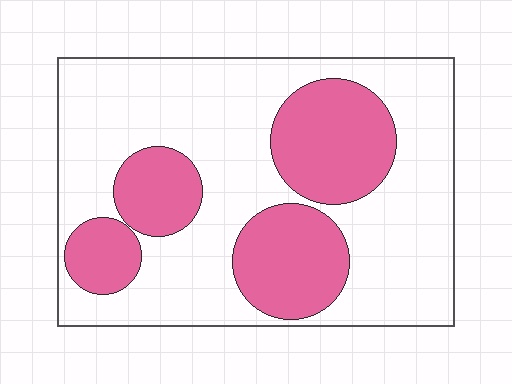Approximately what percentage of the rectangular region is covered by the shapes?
Approximately 30%.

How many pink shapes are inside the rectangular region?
4.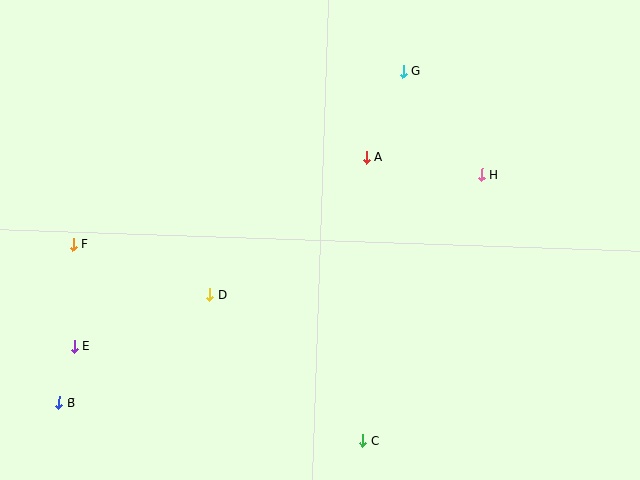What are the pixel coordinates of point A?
Point A is at (366, 157).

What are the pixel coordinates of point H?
Point H is at (481, 175).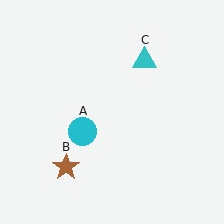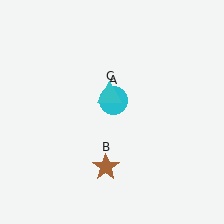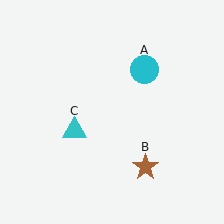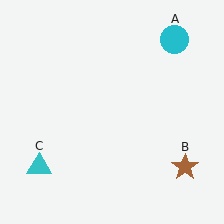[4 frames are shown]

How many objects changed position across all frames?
3 objects changed position: cyan circle (object A), brown star (object B), cyan triangle (object C).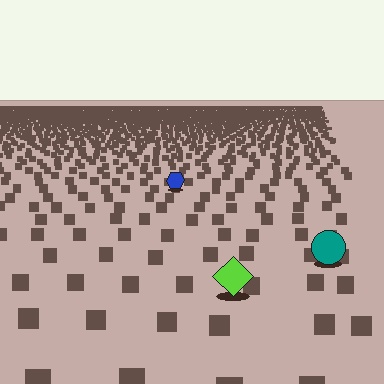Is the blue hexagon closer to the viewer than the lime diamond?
No. The lime diamond is closer — you can tell from the texture gradient: the ground texture is coarser near it.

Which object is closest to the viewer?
The lime diamond is closest. The texture marks near it are larger and more spread out.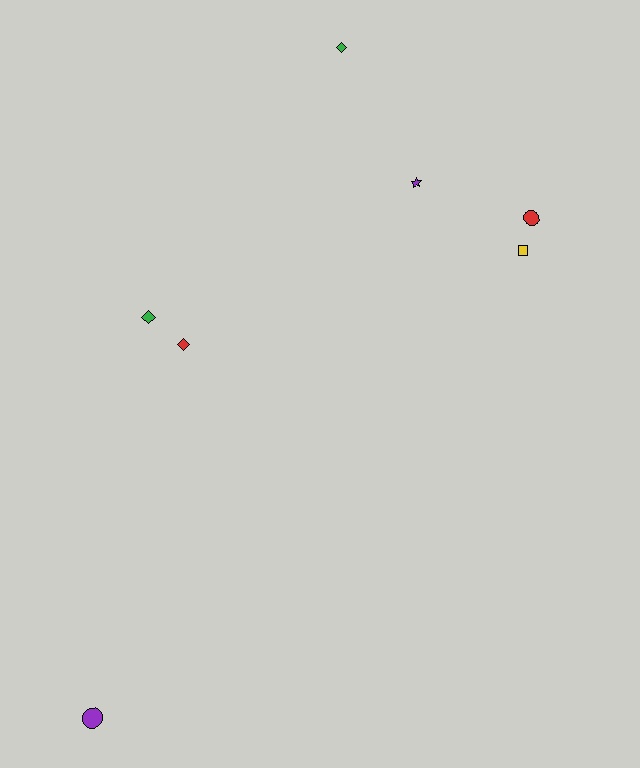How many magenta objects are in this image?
There are no magenta objects.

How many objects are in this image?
There are 7 objects.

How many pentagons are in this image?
There are no pentagons.